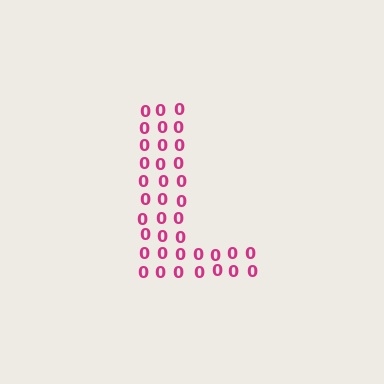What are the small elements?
The small elements are digit 0's.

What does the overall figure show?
The overall figure shows the letter L.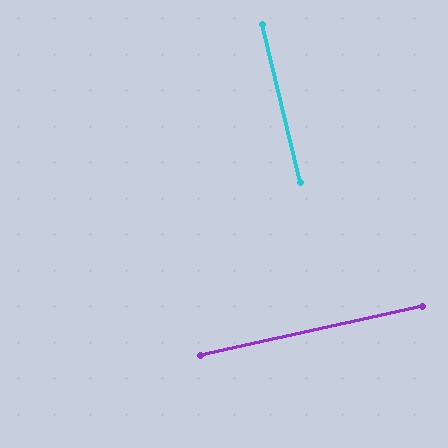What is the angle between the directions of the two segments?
Approximately 89 degrees.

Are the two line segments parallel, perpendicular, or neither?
Perpendicular — they meet at approximately 89°.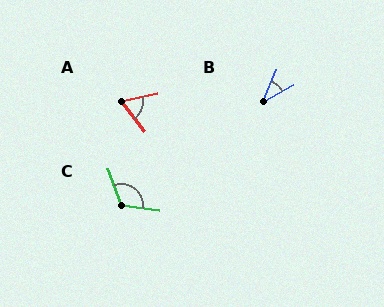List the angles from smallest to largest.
B (38°), A (64°), C (118°).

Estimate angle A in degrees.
Approximately 64 degrees.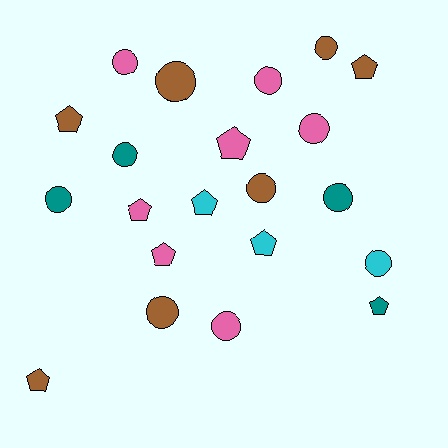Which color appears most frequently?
Pink, with 7 objects.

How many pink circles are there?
There are 4 pink circles.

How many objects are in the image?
There are 21 objects.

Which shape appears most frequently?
Circle, with 12 objects.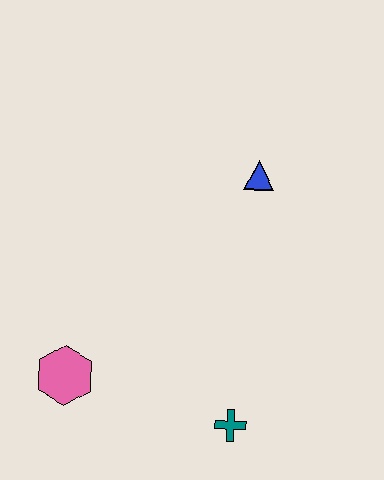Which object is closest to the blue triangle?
The teal cross is closest to the blue triangle.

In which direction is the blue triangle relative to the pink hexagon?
The blue triangle is above the pink hexagon.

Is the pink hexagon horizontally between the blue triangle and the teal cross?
No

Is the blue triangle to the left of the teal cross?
No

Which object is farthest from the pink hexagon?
The blue triangle is farthest from the pink hexagon.